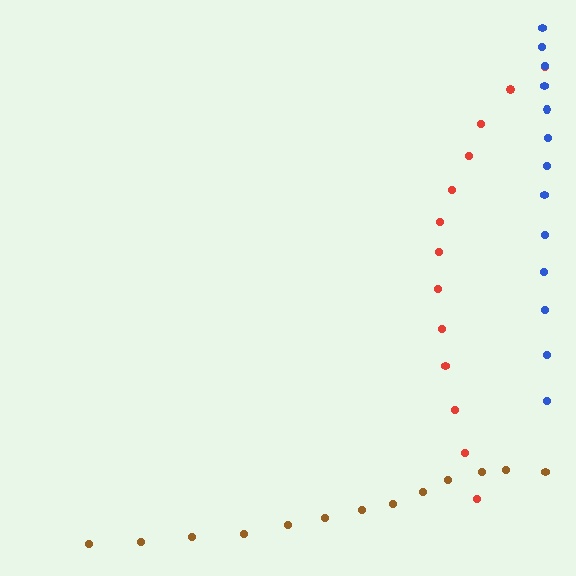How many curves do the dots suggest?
There are 3 distinct paths.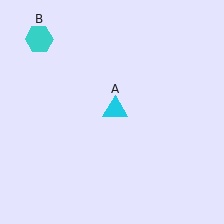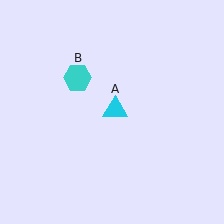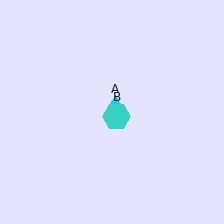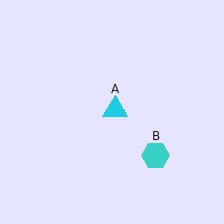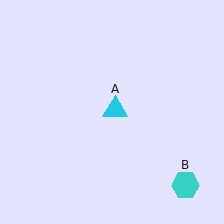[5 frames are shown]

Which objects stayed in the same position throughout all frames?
Cyan triangle (object A) remained stationary.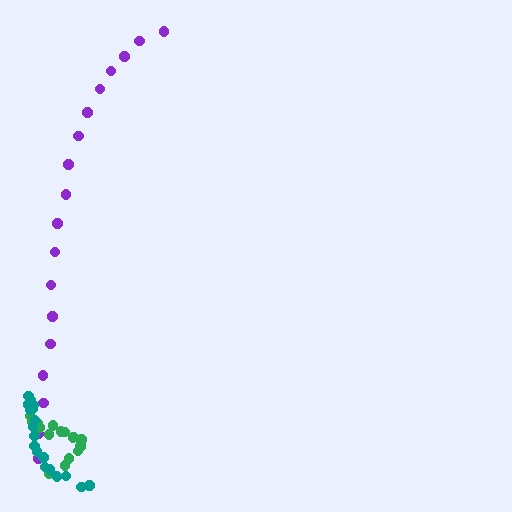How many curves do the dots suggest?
There are 3 distinct paths.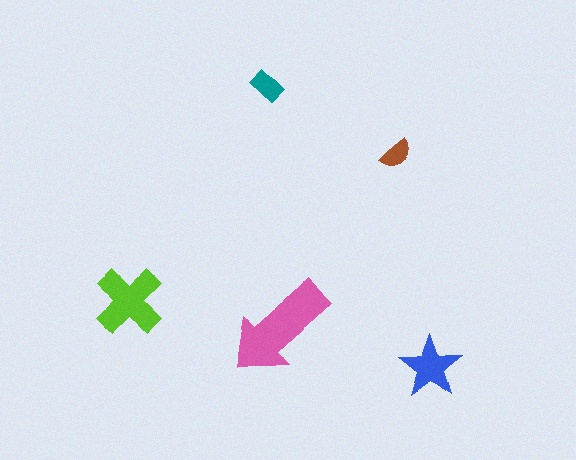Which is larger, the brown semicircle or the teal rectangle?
The teal rectangle.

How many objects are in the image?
There are 5 objects in the image.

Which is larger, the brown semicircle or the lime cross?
The lime cross.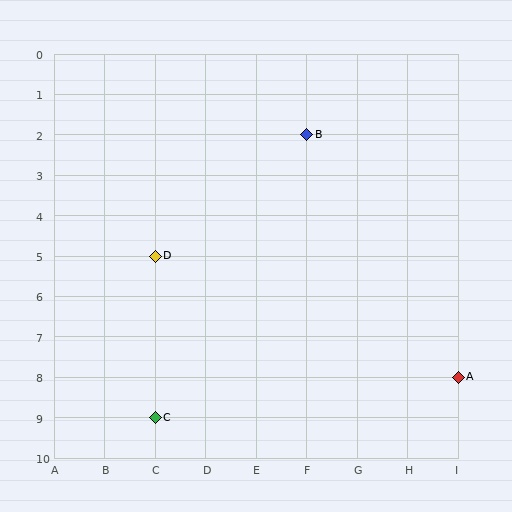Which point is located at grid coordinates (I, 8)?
Point A is at (I, 8).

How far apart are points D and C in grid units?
Points D and C are 4 rows apart.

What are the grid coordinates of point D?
Point D is at grid coordinates (C, 5).